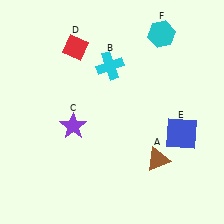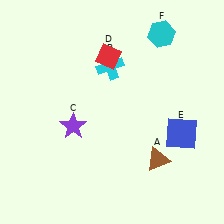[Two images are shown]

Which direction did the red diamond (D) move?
The red diamond (D) moved right.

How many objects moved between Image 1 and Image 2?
1 object moved between the two images.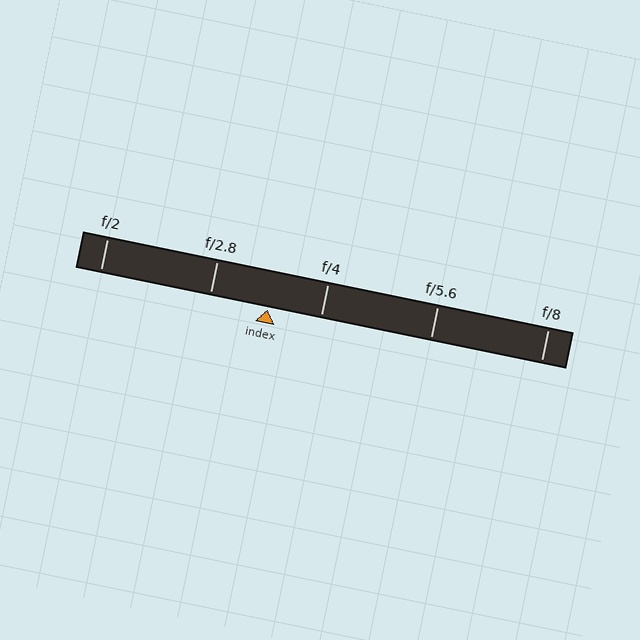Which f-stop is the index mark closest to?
The index mark is closest to f/4.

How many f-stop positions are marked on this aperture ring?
There are 5 f-stop positions marked.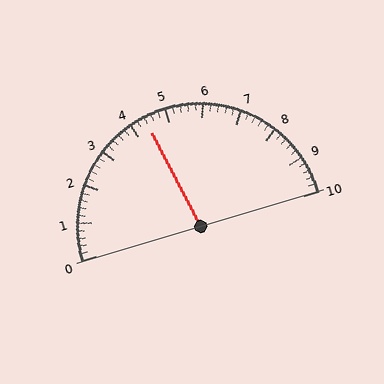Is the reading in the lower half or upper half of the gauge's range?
The reading is in the lower half of the range (0 to 10).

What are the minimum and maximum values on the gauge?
The gauge ranges from 0 to 10.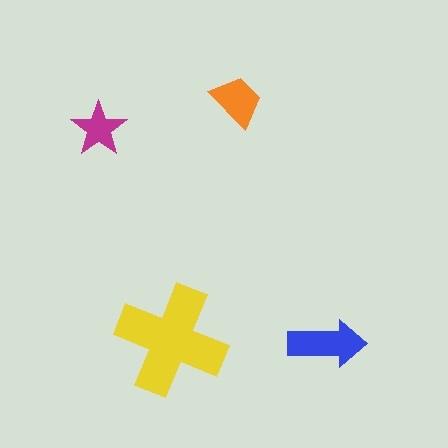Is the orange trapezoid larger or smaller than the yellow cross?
Smaller.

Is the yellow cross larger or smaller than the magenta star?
Larger.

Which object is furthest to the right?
The blue arrow is rightmost.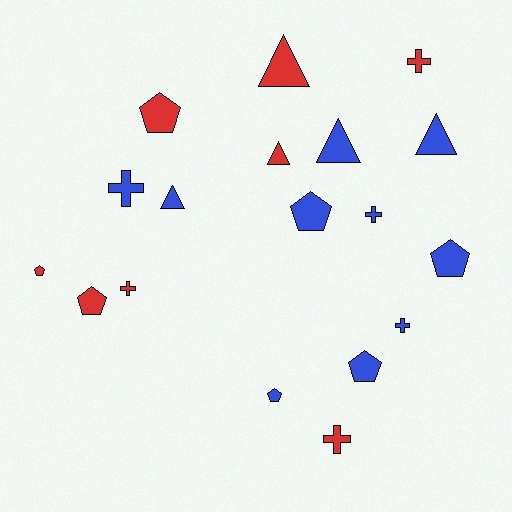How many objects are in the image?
There are 18 objects.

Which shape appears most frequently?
Pentagon, with 7 objects.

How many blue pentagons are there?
There are 4 blue pentagons.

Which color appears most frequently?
Blue, with 10 objects.